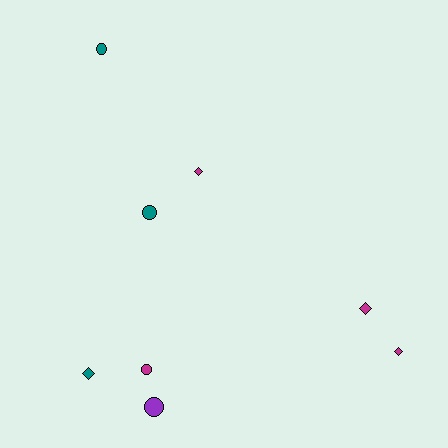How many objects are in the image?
There are 8 objects.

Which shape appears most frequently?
Circle, with 4 objects.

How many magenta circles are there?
There is 1 magenta circle.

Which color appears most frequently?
Magenta, with 4 objects.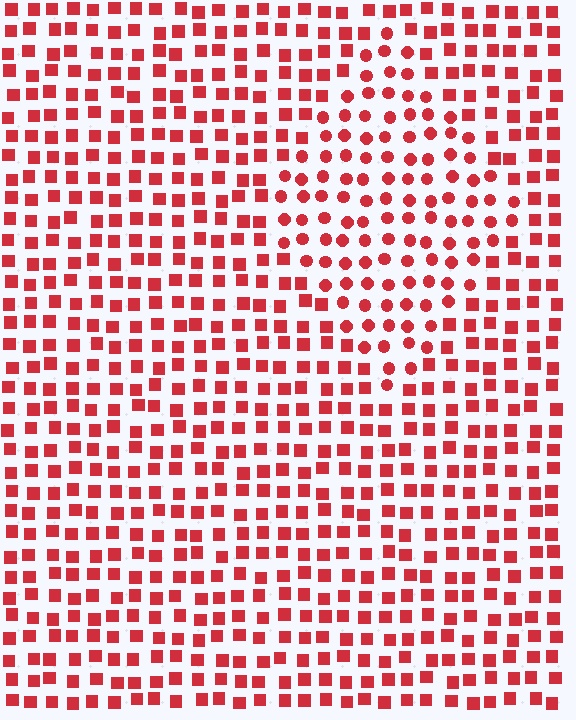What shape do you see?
I see a diamond.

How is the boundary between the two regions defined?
The boundary is defined by a change in element shape: circles inside vs. squares outside. All elements share the same color and spacing.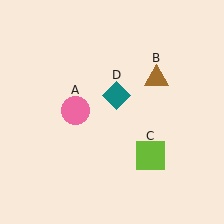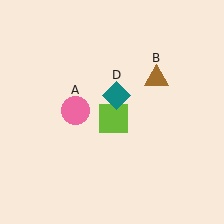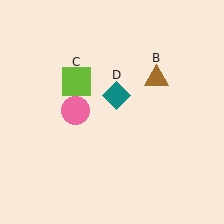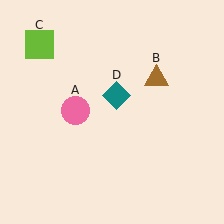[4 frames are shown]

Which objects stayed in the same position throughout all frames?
Pink circle (object A) and brown triangle (object B) and teal diamond (object D) remained stationary.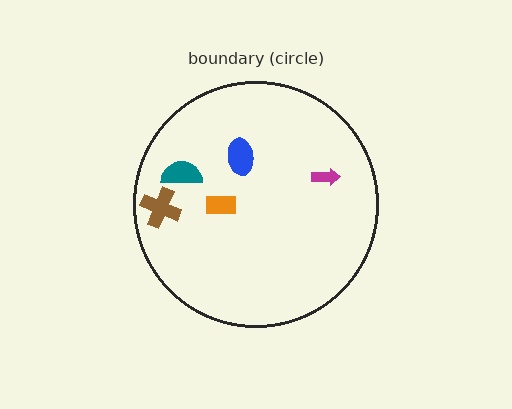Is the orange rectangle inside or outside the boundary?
Inside.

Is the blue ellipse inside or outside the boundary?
Inside.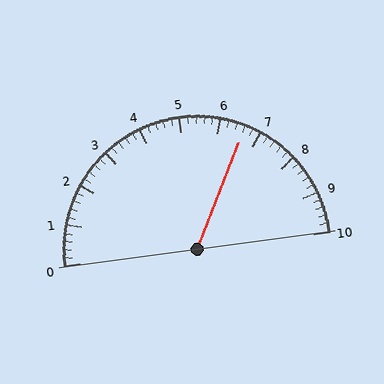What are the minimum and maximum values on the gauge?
The gauge ranges from 0 to 10.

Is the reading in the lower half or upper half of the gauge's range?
The reading is in the upper half of the range (0 to 10).